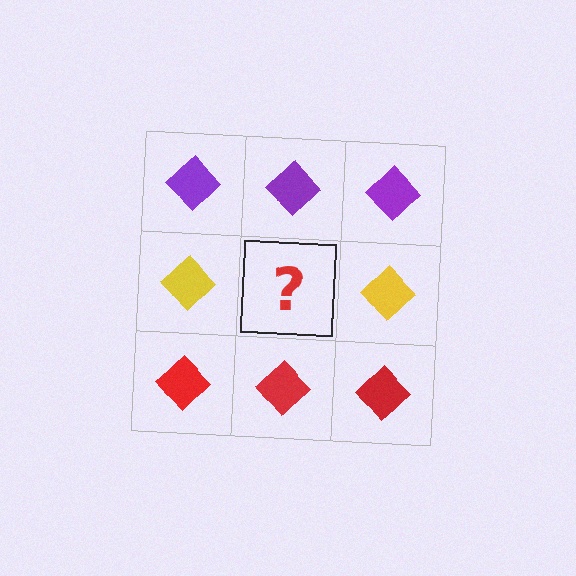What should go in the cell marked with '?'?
The missing cell should contain a yellow diamond.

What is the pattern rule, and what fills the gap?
The rule is that each row has a consistent color. The gap should be filled with a yellow diamond.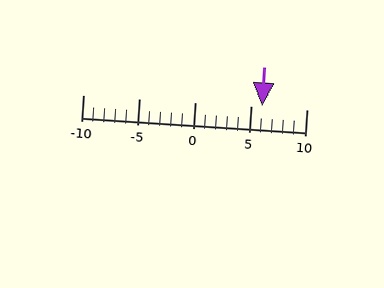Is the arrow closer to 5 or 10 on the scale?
The arrow is closer to 5.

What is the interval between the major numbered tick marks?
The major tick marks are spaced 5 units apart.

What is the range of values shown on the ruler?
The ruler shows values from -10 to 10.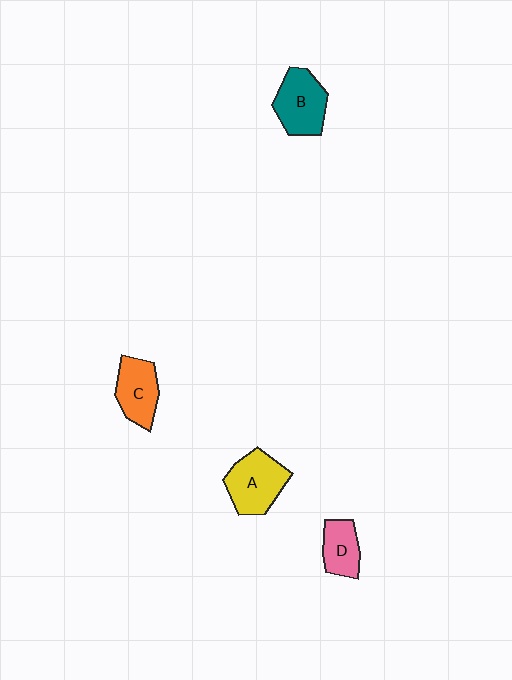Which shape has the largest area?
Shape A (yellow).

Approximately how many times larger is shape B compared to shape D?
Approximately 1.5 times.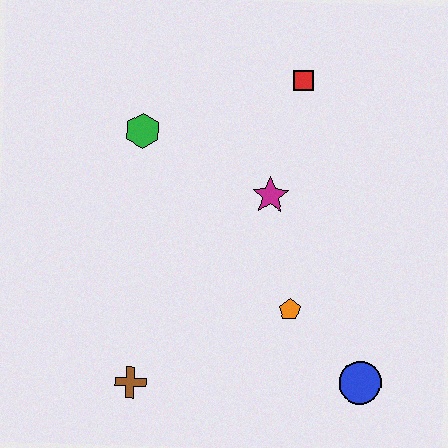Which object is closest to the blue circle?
The orange pentagon is closest to the blue circle.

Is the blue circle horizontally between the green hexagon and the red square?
No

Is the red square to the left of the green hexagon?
No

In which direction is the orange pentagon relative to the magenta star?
The orange pentagon is below the magenta star.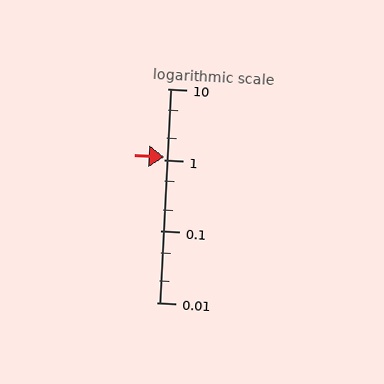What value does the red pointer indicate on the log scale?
The pointer indicates approximately 1.1.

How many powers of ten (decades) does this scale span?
The scale spans 3 decades, from 0.01 to 10.